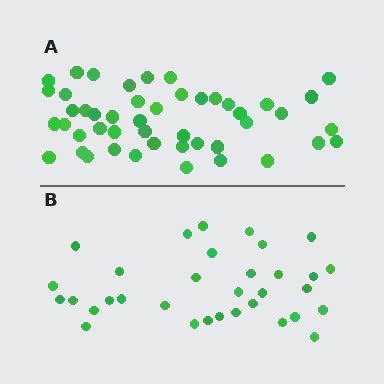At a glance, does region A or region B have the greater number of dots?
Region A (the top region) has more dots.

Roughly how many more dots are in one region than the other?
Region A has approximately 15 more dots than region B.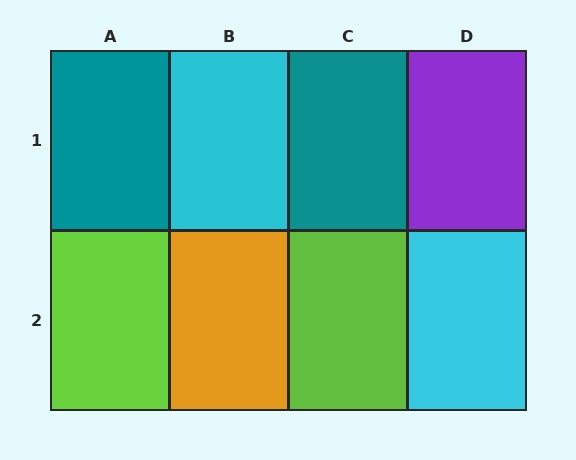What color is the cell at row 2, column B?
Orange.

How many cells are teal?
2 cells are teal.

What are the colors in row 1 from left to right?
Teal, cyan, teal, purple.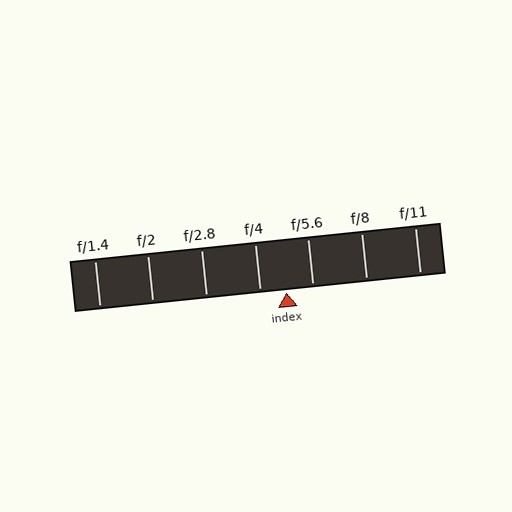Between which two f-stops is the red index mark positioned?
The index mark is between f/4 and f/5.6.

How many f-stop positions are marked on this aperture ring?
There are 7 f-stop positions marked.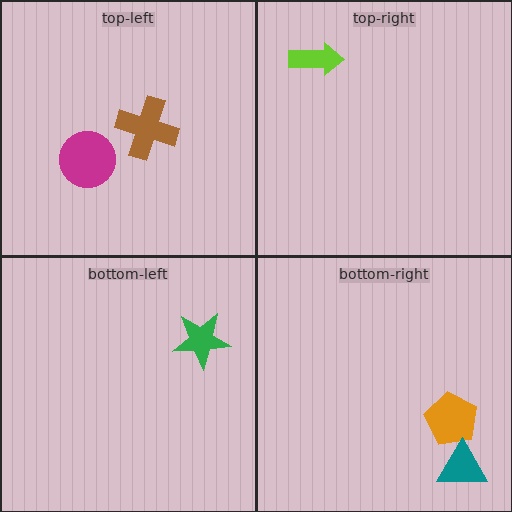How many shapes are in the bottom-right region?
2.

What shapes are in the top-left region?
The magenta circle, the brown cross.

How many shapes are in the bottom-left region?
1.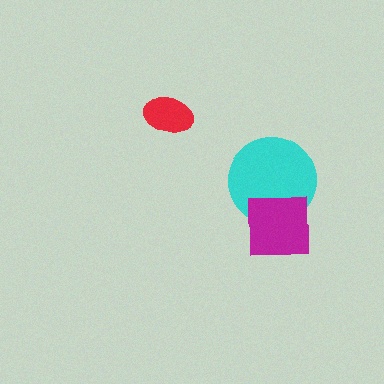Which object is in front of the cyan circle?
The magenta square is in front of the cyan circle.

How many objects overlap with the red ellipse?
0 objects overlap with the red ellipse.